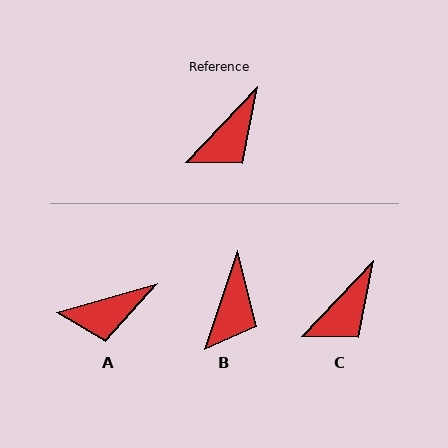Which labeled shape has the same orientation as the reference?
C.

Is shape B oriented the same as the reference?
No, it is off by about 25 degrees.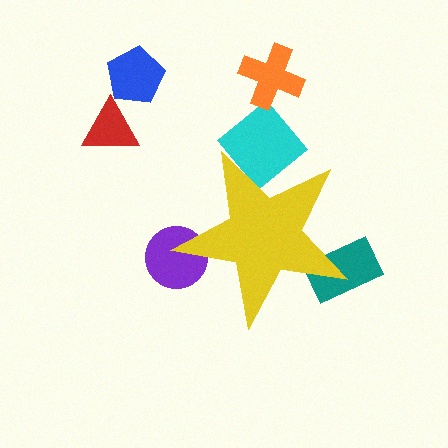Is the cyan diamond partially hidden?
Yes, the cyan diamond is partially hidden behind the yellow star.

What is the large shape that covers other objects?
A yellow star.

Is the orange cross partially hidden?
No, the orange cross is fully visible.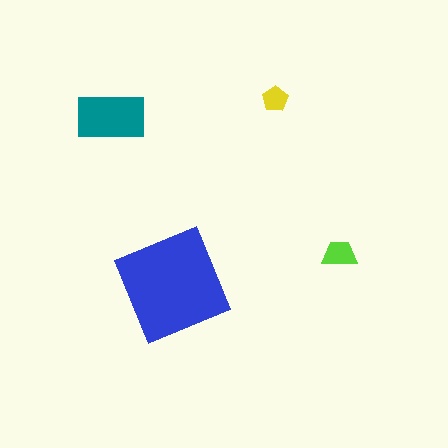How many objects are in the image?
There are 4 objects in the image.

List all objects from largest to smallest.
The blue square, the teal rectangle, the lime trapezoid, the yellow pentagon.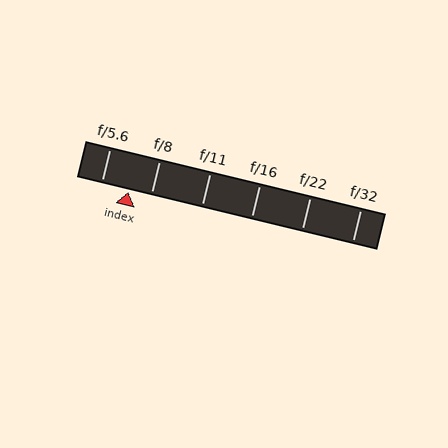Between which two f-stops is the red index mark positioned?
The index mark is between f/5.6 and f/8.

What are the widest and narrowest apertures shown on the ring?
The widest aperture shown is f/5.6 and the narrowest is f/32.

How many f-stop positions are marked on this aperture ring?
There are 6 f-stop positions marked.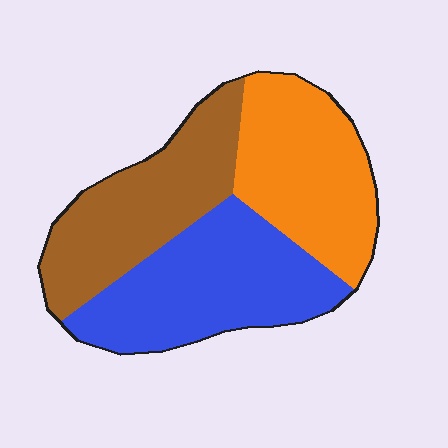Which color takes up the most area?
Blue, at roughly 35%.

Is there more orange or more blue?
Blue.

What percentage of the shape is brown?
Brown takes up between a sixth and a third of the shape.